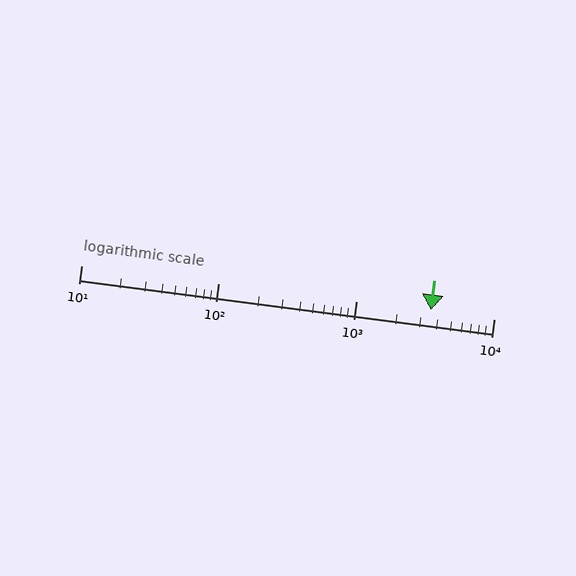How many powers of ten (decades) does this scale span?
The scale spans 3 decades, from 10 to 10000.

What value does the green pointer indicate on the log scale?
The pointer indicates approximately 3500.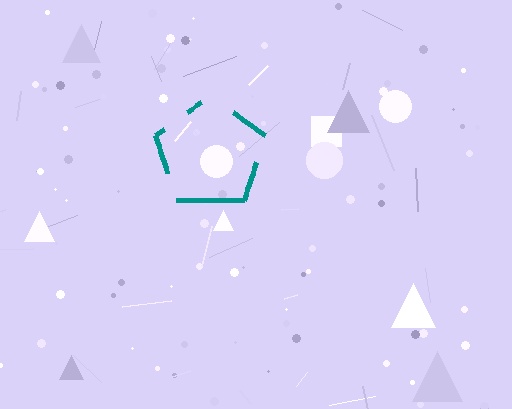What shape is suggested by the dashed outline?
The dashed outline suggests a pentagon.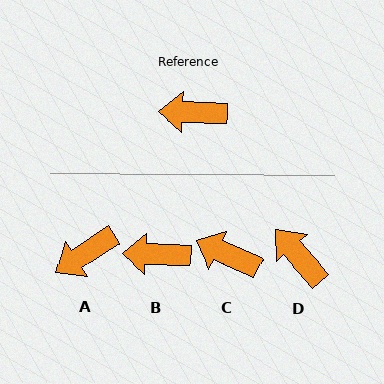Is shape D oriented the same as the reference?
No, it is off by about 47 degrees.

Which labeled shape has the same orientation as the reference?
B.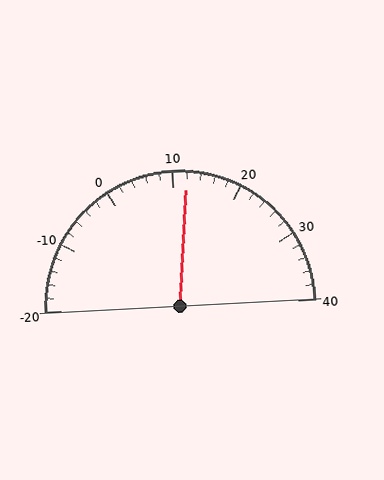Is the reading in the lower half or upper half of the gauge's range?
The reading is in the upper half of the range (-20 to 40).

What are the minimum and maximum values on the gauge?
The gauge ranges from -20 to 40.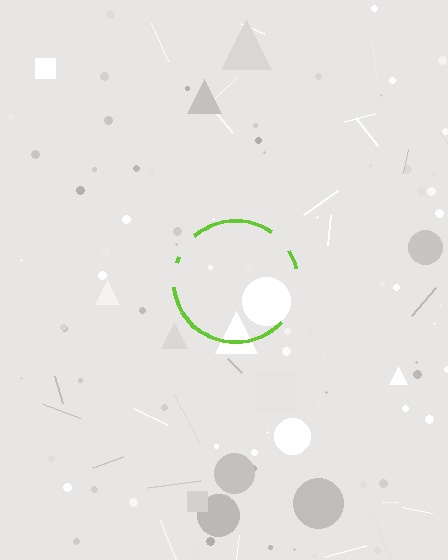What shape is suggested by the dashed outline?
The dashed outline suggests a circle.